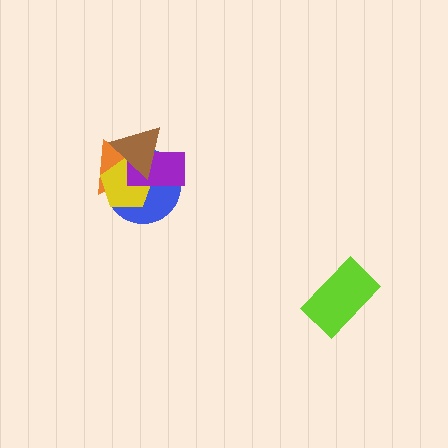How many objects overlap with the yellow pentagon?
4 objects overlap with the yellow pentagon.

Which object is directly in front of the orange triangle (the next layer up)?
The yellow pentagon is directly in front of the orange triangle.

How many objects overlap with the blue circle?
4 objects overlap with the blue circle.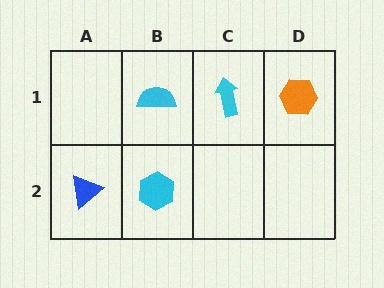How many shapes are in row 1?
3 shapes.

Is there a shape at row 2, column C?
No, that cell is empty.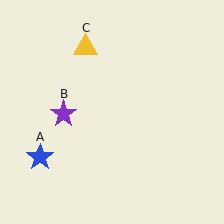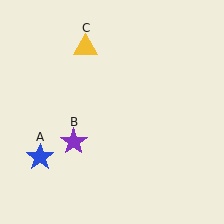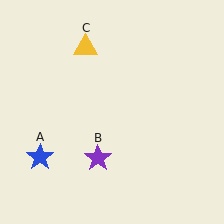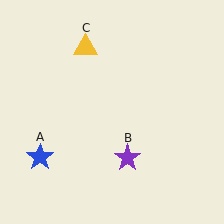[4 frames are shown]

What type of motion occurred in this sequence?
The purple star (object B) rotated counterclockwise around the center of the scene.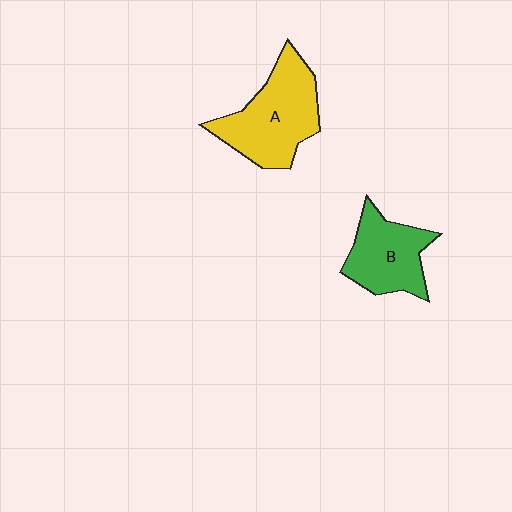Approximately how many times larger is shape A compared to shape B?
Approximately 1.3 times.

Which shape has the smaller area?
Shape B (green).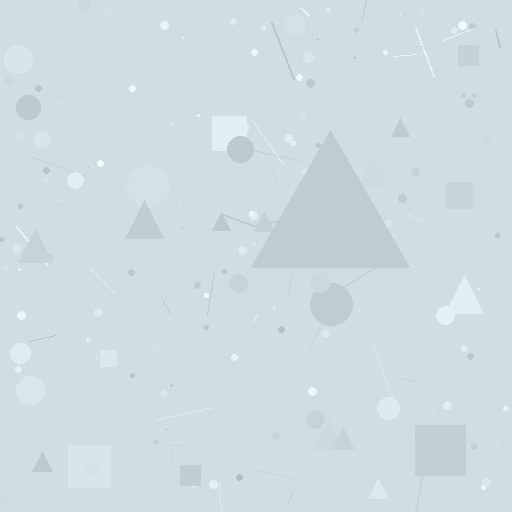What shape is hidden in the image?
A triangle is hidden in the image.